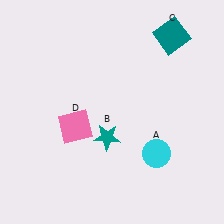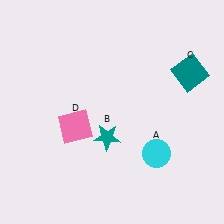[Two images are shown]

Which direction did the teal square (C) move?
The teal square (C) moved down.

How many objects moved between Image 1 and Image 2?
1 object moved between the two images.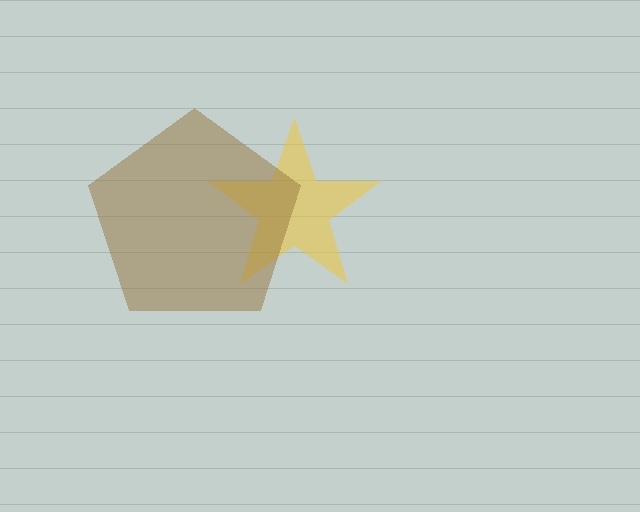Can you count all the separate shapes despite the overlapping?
Yes, there are 2 separate shapes.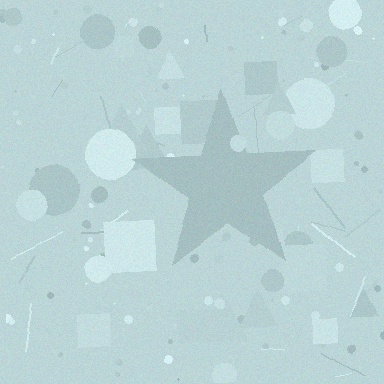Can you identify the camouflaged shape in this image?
The camouflaged shape is a star.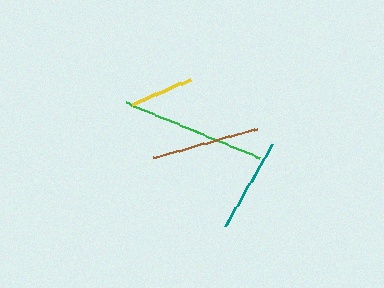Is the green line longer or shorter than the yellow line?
The green line is longer than the yellow line.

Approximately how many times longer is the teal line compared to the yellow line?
The teal line is approximately 1.5 times the length of the yellow line.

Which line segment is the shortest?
The yellow line is the shortest at approximately 62 pixels.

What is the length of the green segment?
The green segment is approximately 144 pixels long.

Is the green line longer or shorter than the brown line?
The green line is longer than the brown line.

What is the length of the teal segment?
The teal segment is approximately 96 pixels long.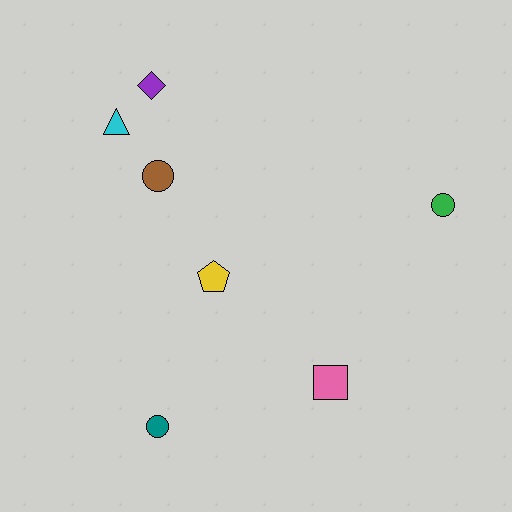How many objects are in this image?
There are 7 objects.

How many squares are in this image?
There is 1 square.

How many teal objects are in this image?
There is 1 teal object.